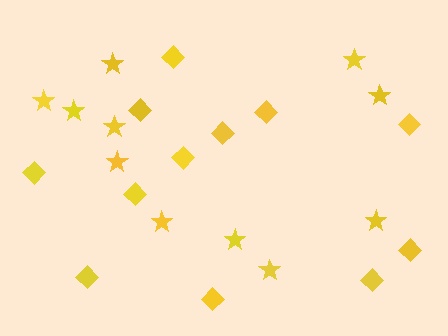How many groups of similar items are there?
There are 2 groups: one group of stars (11) and one group of diamonds (12).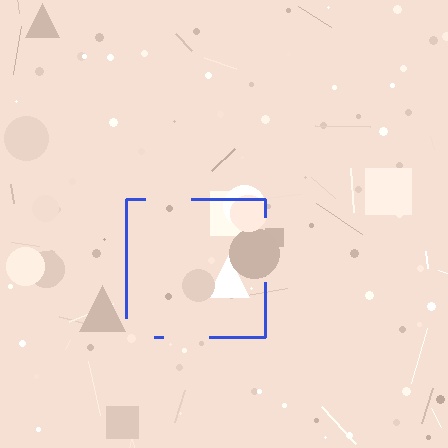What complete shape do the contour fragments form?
The contour fragments form a square.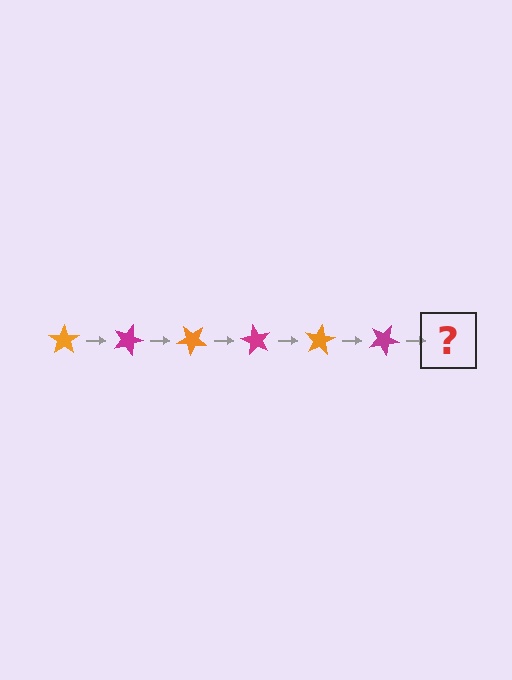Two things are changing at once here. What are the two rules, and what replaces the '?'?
The two rules are that it rotates 20 degrees each step and the color cycles through orange and magenta. The '?' should be an orange star, rotated 120 degrees from the start.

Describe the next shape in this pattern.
It should be an orange star, rotated 120 degrees from the start.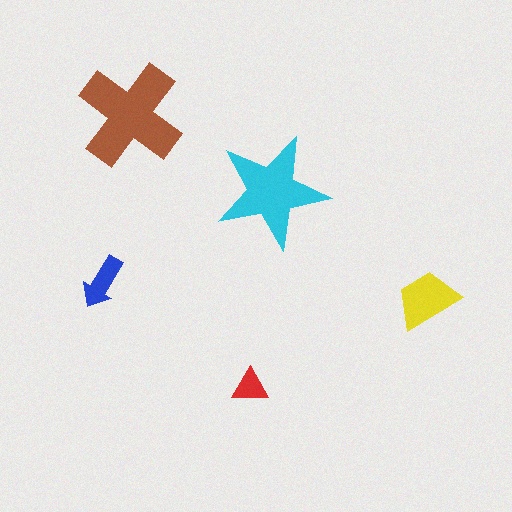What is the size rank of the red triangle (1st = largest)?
5th.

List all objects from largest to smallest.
The brown cross, the cyan star, the yellow trapezoid, the blue arrow, the red triangle.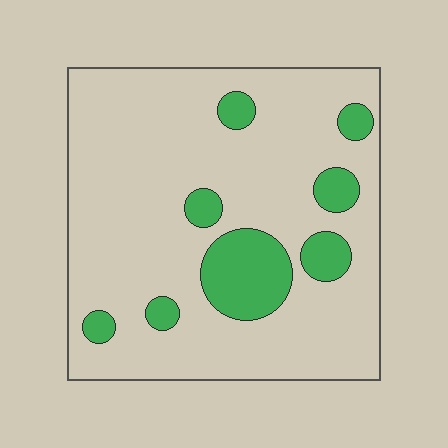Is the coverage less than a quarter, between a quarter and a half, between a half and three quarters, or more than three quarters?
Less than a quarter.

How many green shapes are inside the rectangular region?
8.